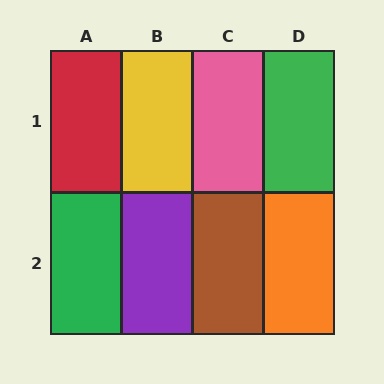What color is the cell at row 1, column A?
Red.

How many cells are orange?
1 cell is orange.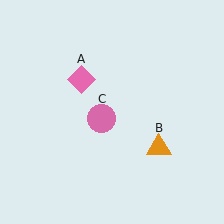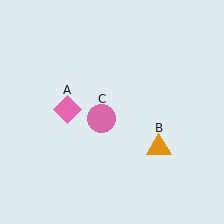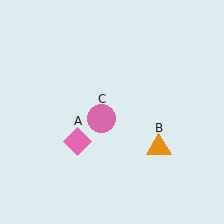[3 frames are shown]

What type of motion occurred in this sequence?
The pink diamond (object A) rotated counterclockwise around the center of the scene.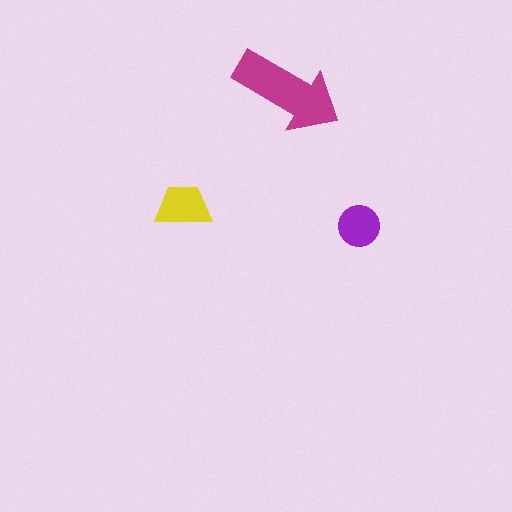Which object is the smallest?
The purple circle.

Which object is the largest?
The magenta arrow.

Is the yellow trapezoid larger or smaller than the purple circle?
Larger.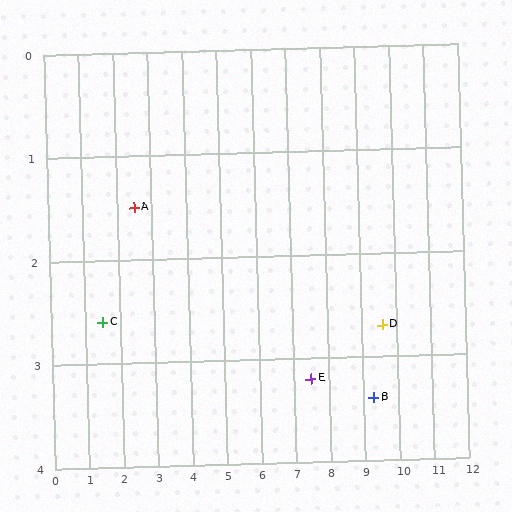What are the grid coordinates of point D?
Point D is at approximately (9.6, 2.7).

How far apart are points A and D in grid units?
Points A and D are about 7.2 grid units apart.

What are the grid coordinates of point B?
Point B is at approximately (9.3, 3.4).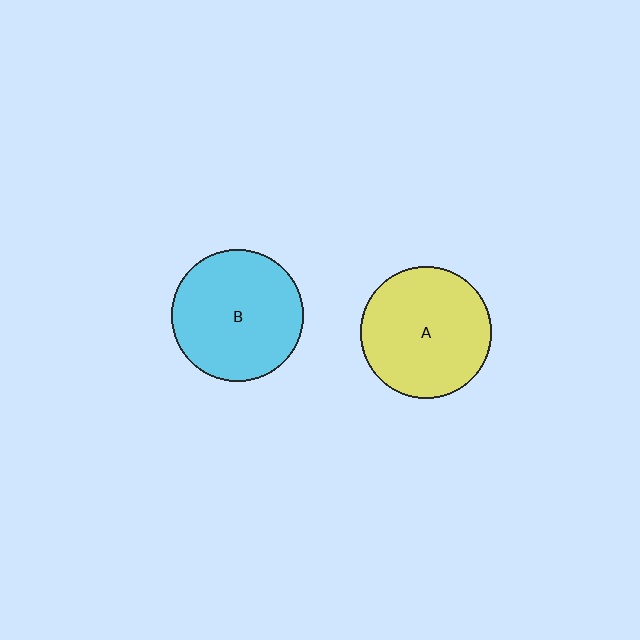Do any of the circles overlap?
No, none of the circles overlap.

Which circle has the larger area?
Circle B (cyan).